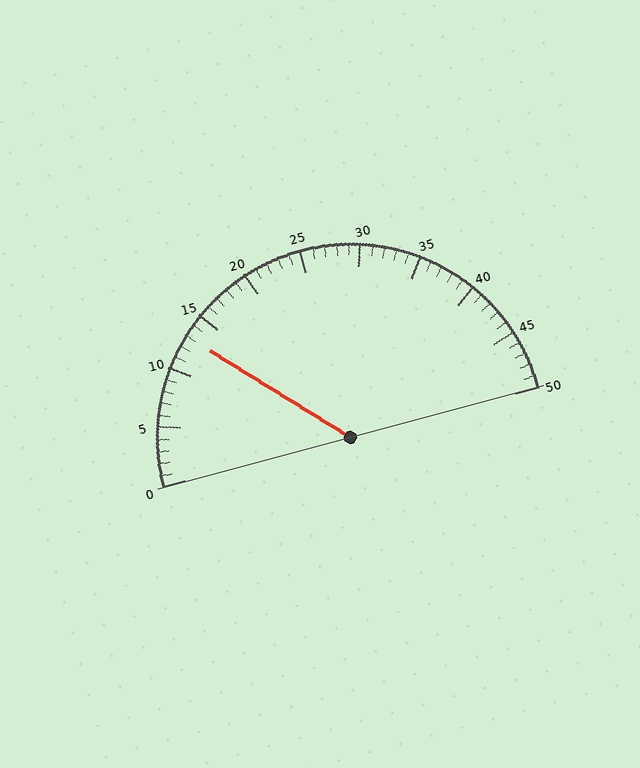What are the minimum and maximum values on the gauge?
The gauge ranges from 0 to 50.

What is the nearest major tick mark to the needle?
The nearest major tick mark is 15.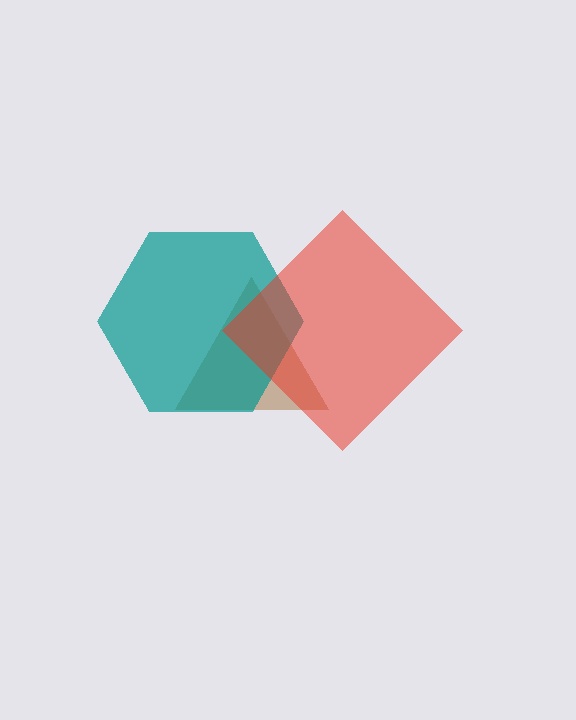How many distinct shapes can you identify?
There are 3 distinct shapes: a brown triangle, a teal hexagon, a red diamond.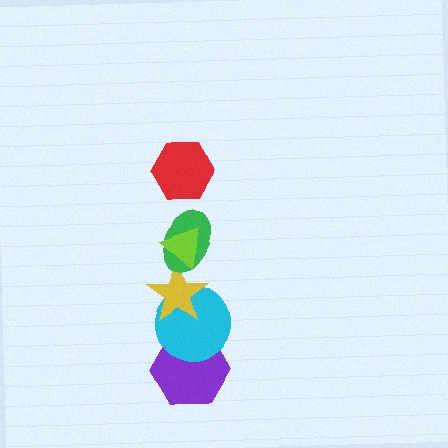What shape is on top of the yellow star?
The green ellipse is on top of the yellow star.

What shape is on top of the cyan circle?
The yellow star is on top of the cyan circle.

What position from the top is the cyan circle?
The cyan circle is 5th from the top.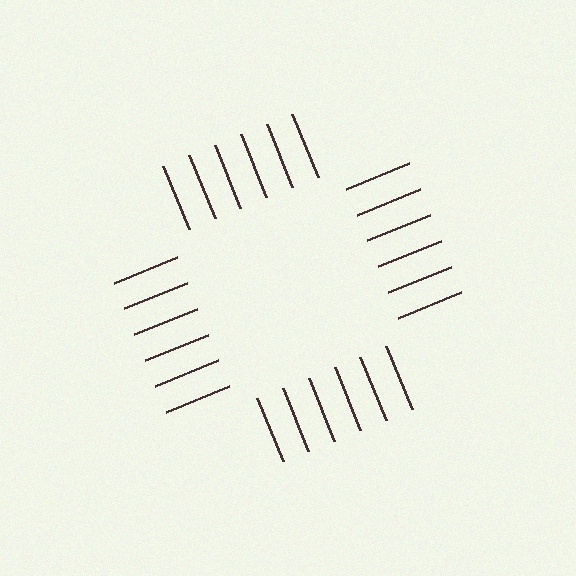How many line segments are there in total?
24 — 6 along each of the 4 edges.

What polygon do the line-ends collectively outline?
An illusory square — the line segments terminate on its edges but no continuous stroke is drawn.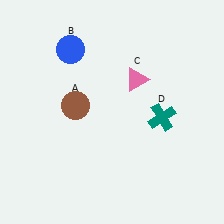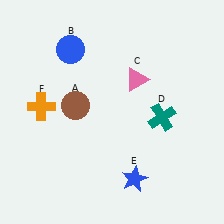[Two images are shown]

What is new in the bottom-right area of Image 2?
A blue star (E) was added in the bottom-right area of Image 2.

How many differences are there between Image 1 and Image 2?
There are 2 differences between the two images.